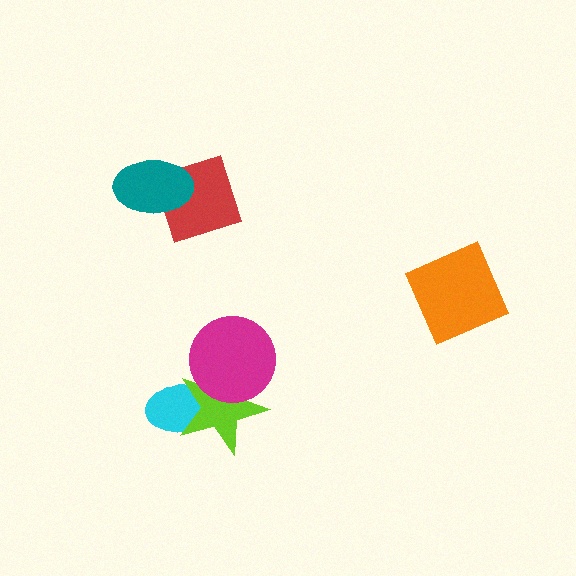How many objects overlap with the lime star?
2 objects overlap with the lime star.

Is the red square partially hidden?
Yes, it is partially covered by another shape.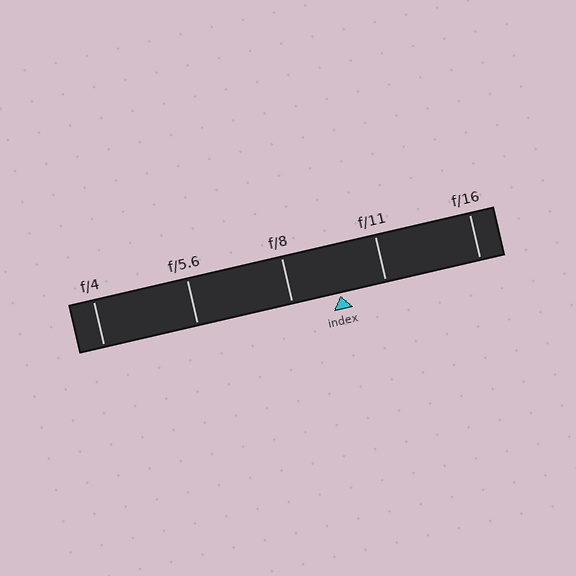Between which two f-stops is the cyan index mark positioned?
The index mark is between f/8 and f/11.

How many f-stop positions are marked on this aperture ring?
There are 5 f-stop positions marked.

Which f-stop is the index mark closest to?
The index mark is closest to f/11.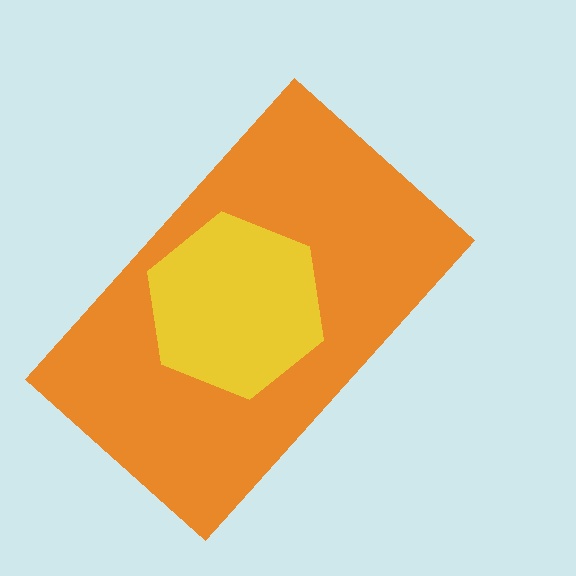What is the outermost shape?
The orange rectangle.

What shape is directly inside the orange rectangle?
The yellow hexagon.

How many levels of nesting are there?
2.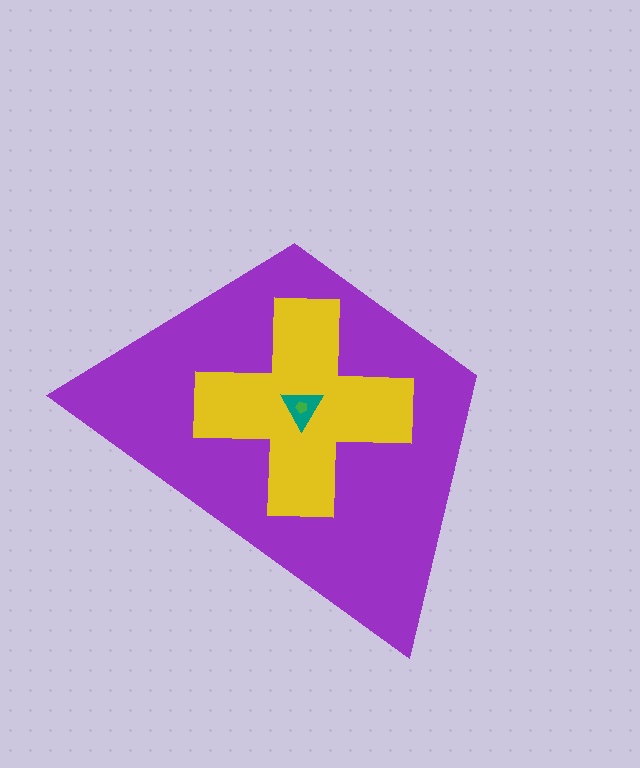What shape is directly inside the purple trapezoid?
The yellow cross.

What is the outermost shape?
The purple trapezoid.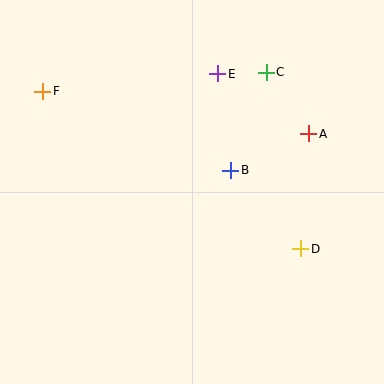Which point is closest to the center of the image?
Point B at (231, 170) is closest to the center.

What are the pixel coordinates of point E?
Point E is at (218, 74).